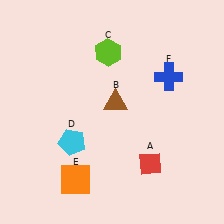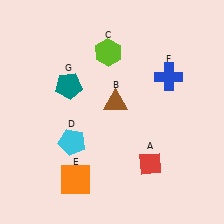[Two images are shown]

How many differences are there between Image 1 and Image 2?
There is 1 difference between the two images.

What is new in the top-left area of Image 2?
A teal pentagon (G) was added in the top-left area of Image 2.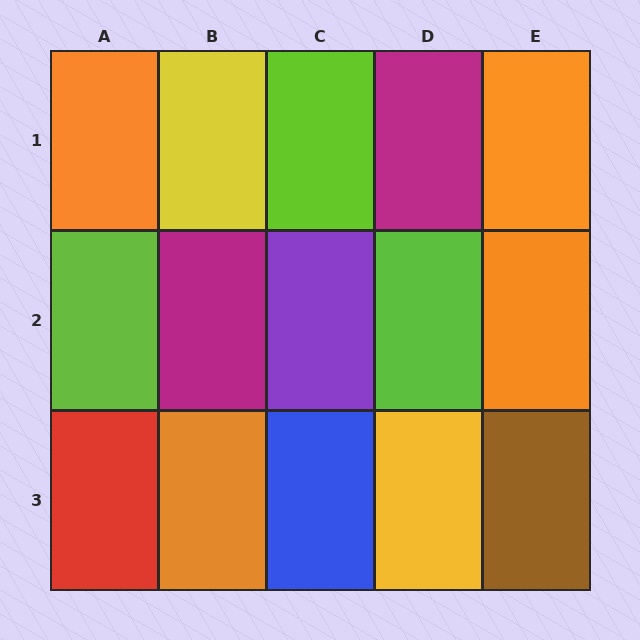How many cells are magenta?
2 cells are magenta.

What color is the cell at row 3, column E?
Brown.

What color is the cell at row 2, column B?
Magenta.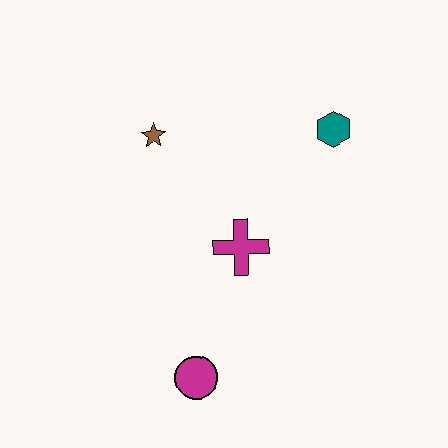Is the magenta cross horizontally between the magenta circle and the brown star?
No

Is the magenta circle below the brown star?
Yes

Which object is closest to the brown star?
The magenta cross is closest to the brown star.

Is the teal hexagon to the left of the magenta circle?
No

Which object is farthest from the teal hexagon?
The magenta circle is farthest from the teal hexagon.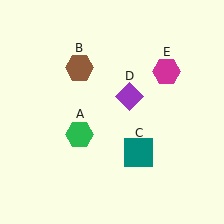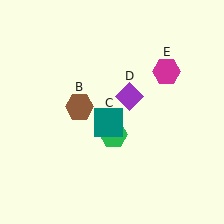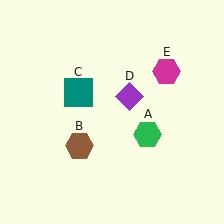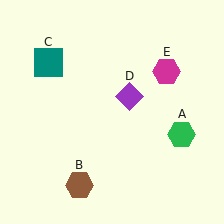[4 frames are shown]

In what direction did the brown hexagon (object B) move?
The brown hexagon (object B) moved down.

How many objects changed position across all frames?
3 objects changed position: green hexagon (object A), brown hexagon (object B), teal square (object C).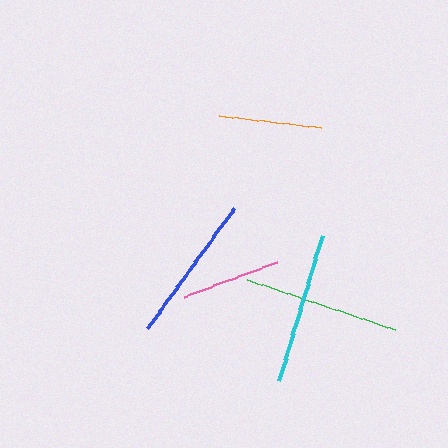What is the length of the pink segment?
The pink segment is approximately 99 pixels long.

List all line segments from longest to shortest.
From longest to shortest: green, cyan, blue, orange, pink.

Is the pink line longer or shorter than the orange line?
The orange line is longer than the pink line.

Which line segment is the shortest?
The pink line is the shortest at approximately 99 pixels.